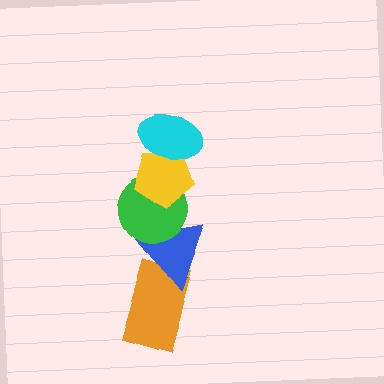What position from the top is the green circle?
The green circle is 3rd from the top.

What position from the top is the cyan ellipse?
The cyan ellipse is 1st from the top.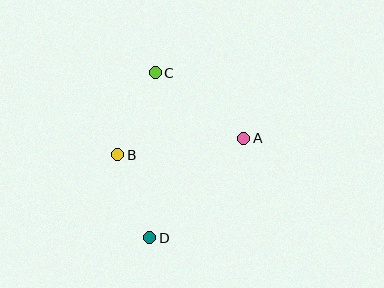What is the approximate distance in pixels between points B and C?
The distance between B and C is approximately 90 pixels.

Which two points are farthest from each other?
Points C and D are farthest from each other.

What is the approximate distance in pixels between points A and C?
The distance between A and C is approximately 111 pixels.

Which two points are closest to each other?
Points B and D are closest to each other.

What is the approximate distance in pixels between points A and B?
The distance between A and B is approximately 127 pixels.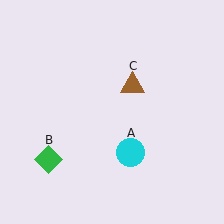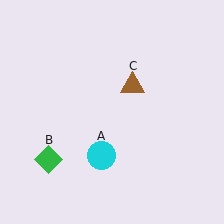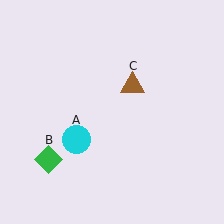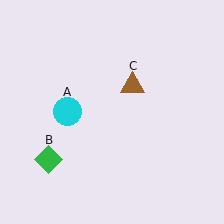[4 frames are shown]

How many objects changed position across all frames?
1 object changed position: cyan circle (object A).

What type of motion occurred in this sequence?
The cyan circle (object A) rotated clockwise around the center of the scene.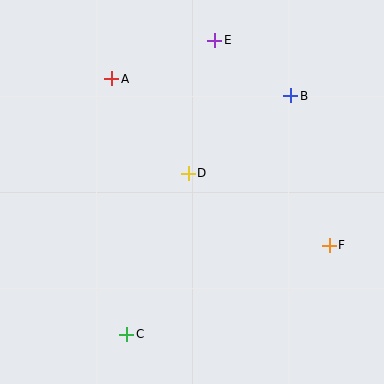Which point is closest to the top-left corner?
Point A is closest to the top-left corner.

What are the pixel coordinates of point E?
Point E is at (215, 40).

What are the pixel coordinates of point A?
Point A is at (112, 79).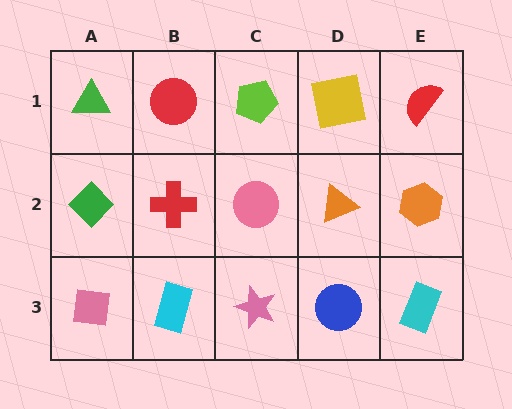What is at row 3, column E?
A cyan rectangle.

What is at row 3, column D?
A blue circle.